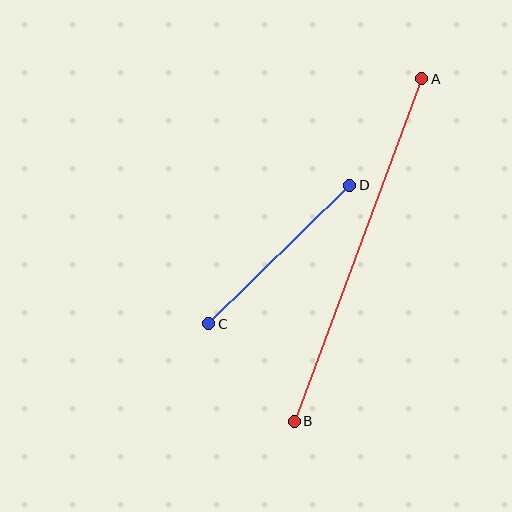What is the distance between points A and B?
The distance is approximately 366 pixels.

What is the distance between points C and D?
The distance is approximately 198 pixels.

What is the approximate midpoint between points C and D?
The midpoint is at approximately (279, 254) pixels.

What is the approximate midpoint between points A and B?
The midpoint is at approximately (358, 250) pixels.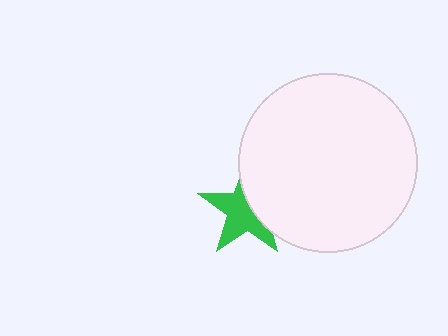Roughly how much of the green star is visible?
About half of it is visible (roughly 60%).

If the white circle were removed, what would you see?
You would see the complete green star.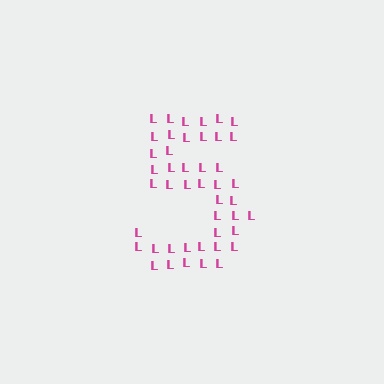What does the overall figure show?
The overall figure shows the digit 5.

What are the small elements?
The small elements are letter L's.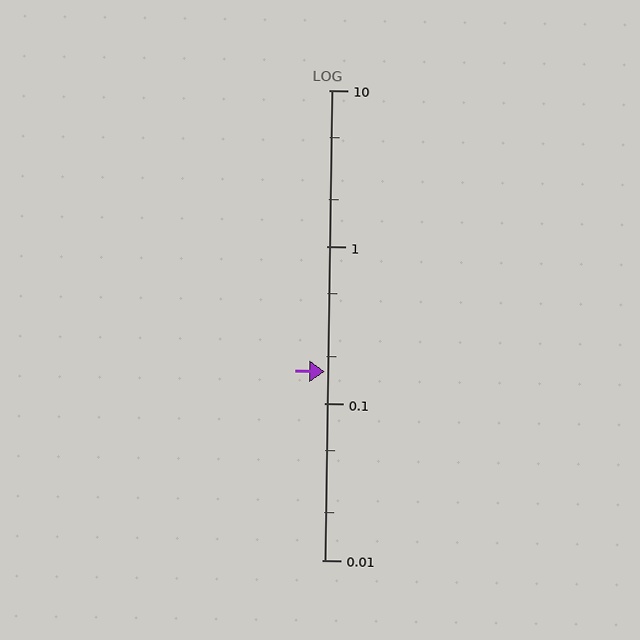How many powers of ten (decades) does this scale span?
The scale spans 3 decades, from 0.01 to 10.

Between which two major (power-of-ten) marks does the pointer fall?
The pointer is between 0.1 and 1.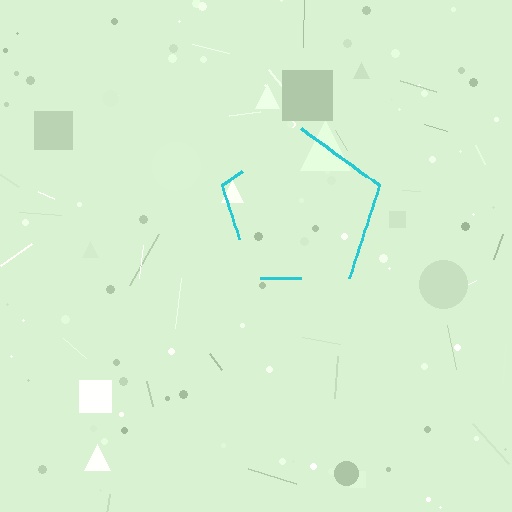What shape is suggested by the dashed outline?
The dashed outline suggests a pentagon.